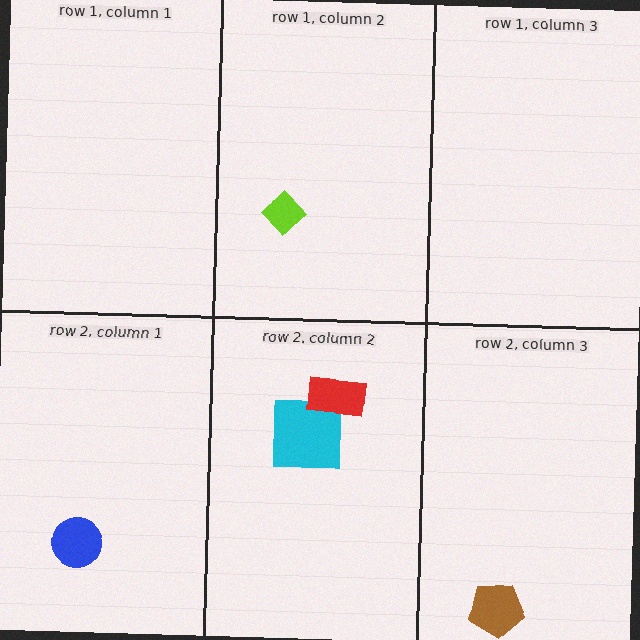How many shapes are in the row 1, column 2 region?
1.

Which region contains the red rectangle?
The row 2, column 2 region.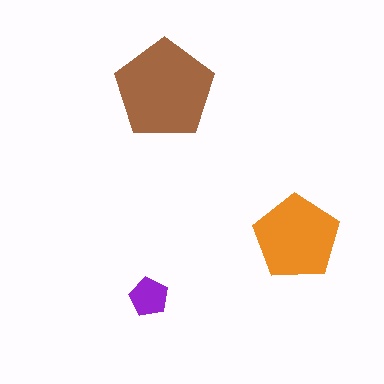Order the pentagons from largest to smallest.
the brown one, the orange one, the purple one.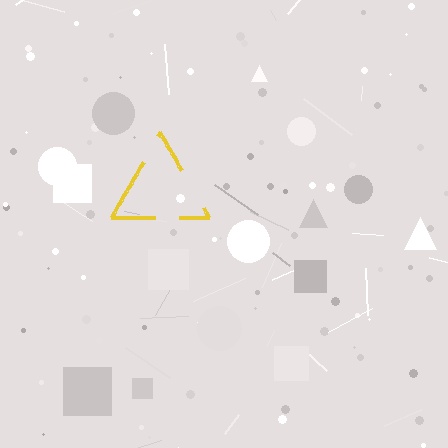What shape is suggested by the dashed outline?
The dashed outline suggests a triangle.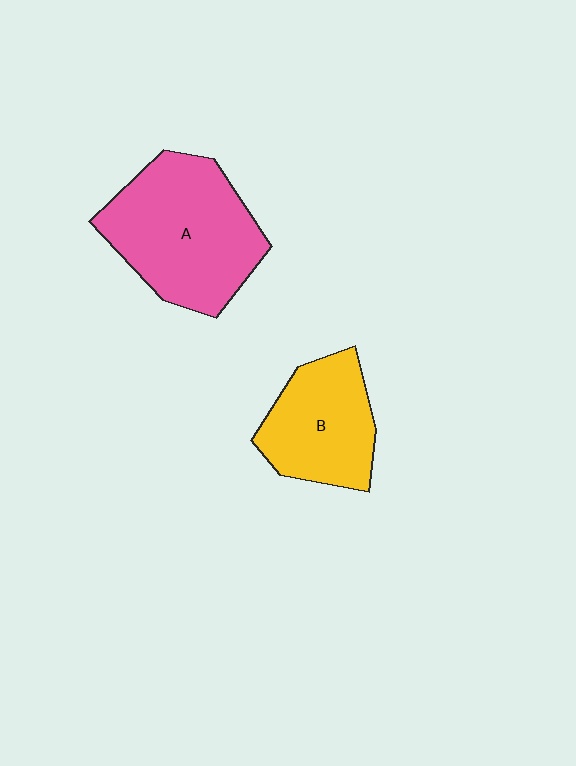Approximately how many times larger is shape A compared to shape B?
Approximately 1.5 times.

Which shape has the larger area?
Shape A (pink).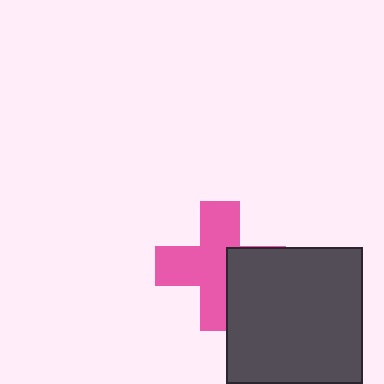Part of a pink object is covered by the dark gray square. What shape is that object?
It is a cross.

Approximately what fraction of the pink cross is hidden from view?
Roughly 33% of the pink cross is hidden behind the dark gray square.